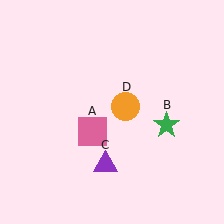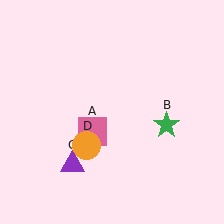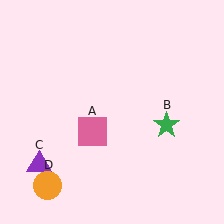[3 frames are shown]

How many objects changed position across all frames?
2 objects changed position: purple triangle (object C), orange circle (object D).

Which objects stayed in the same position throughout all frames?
Pink square (object A) and green star (object B) remained stationary.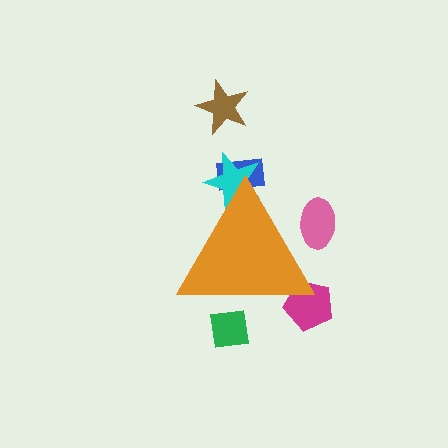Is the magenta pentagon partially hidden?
Yes, the magenta pentagon is partially hidden behind the orange triangle.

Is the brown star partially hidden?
No, the brown star is fully visible.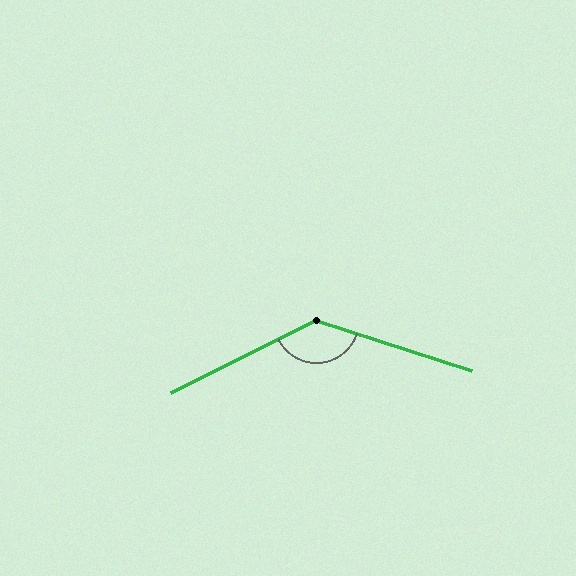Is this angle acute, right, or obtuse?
It is obtuse.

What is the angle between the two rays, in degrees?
Approximately 136 degrees.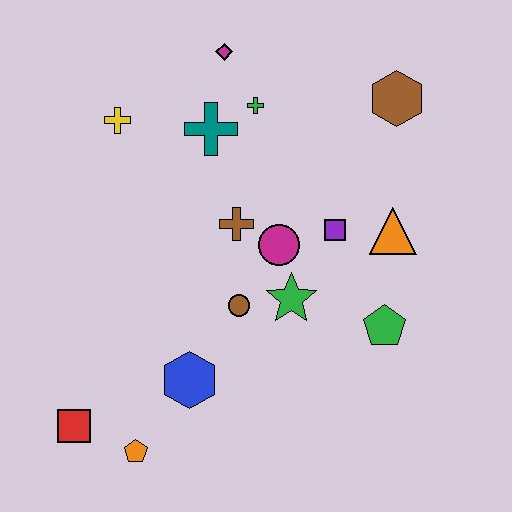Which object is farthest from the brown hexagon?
The red square is farthest from the brown hexagon.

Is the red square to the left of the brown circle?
Yes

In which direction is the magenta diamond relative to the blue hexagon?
The magenta diamond is above the blue hexagon.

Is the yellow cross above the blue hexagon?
Yes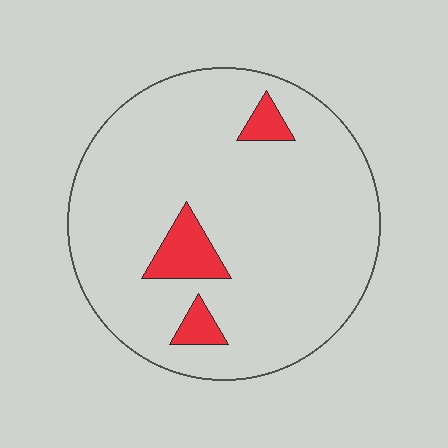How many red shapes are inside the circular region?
3.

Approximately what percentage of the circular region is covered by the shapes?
Approximately 10%.